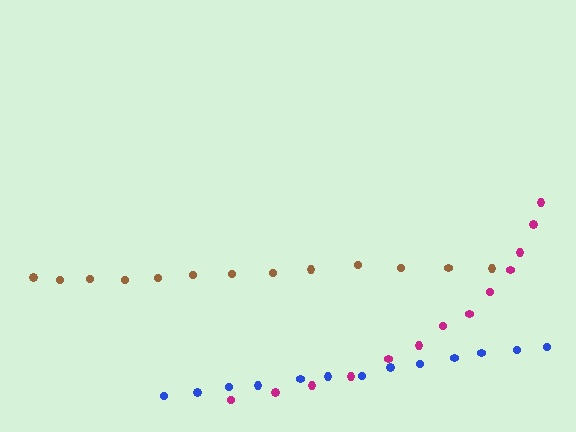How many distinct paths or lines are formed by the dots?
There are 3 distinct paths.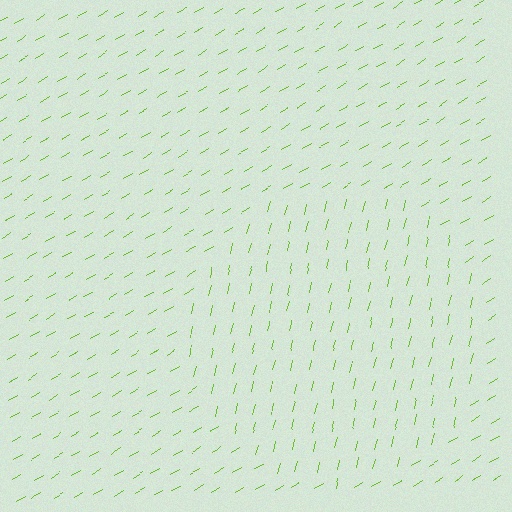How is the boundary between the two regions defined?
The boundary is defined purely by a change in line orientation (approximately 45 degrees difference). All lines are the same color and thickness.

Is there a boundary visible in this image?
Yes, there is a texture boundary formed by a change in line orientation.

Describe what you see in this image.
The image is filled with small lime line segments. A circle region in the image has lines oriented differently from the surrounding lines, creating a visible texture boundary.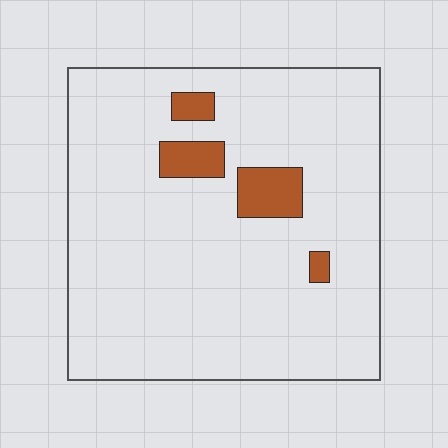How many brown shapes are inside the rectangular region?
4.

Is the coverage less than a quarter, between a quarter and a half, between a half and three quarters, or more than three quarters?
Less than a quarter.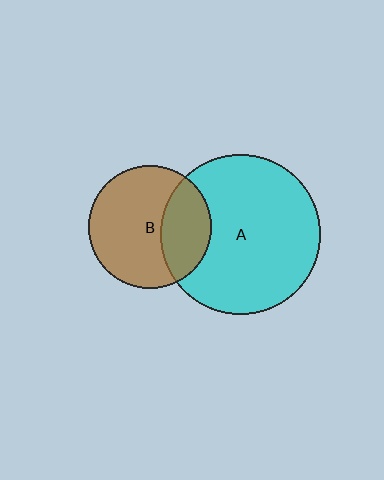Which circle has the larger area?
Circle A (cyan).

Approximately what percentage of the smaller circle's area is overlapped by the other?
Approximately 30%.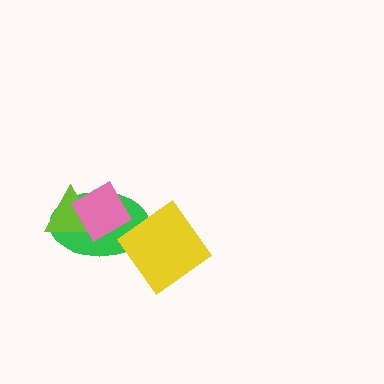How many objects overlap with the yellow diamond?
1 object overlaps with the yellow diamond.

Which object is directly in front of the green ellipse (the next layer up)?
The yellow diamond is directly in front of the green ellipse.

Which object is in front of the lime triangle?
The pink diamond is in front of the lime triangle.